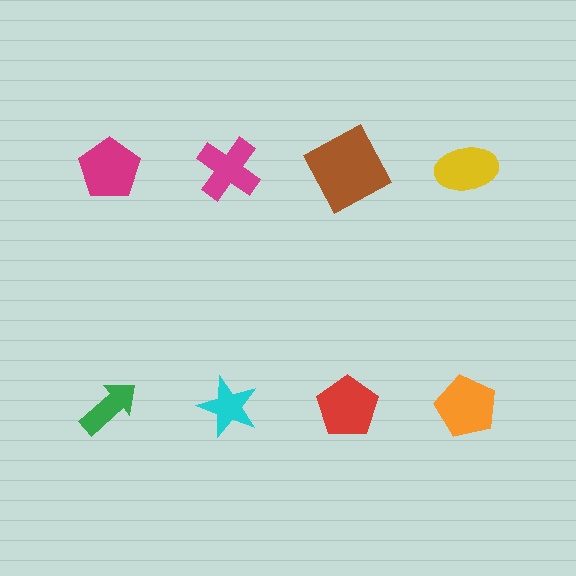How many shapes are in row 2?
4 shapes.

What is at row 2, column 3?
A red pentagon.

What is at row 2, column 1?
A green arrow.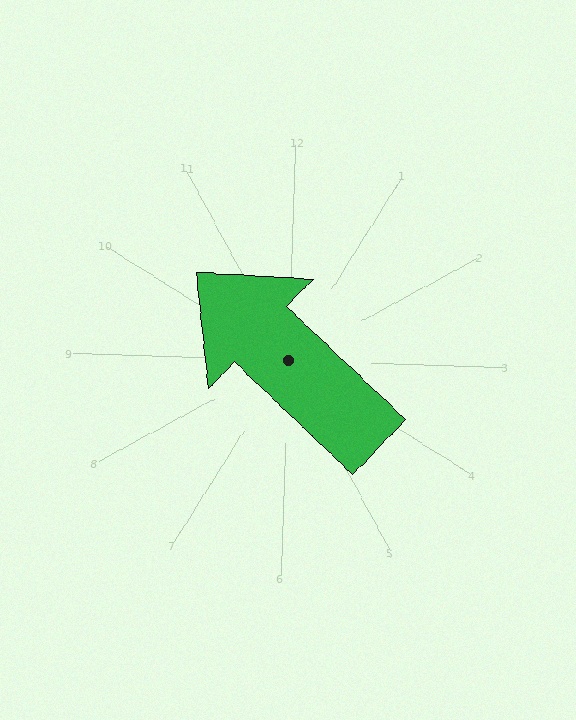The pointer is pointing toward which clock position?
Roughly 10 o'clock.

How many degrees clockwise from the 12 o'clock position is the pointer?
Approximately 312 degrees.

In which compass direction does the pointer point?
Northwest.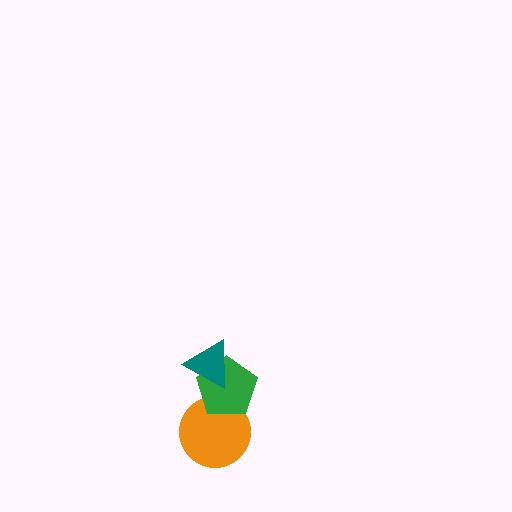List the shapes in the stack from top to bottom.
From top to bottom: the teal triangle, the green pentagon, the orange circle.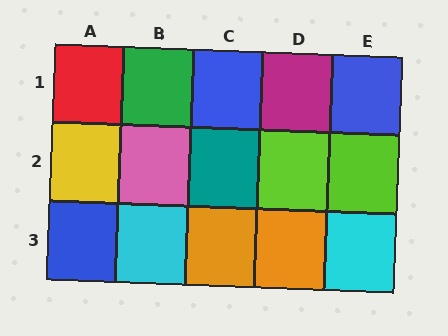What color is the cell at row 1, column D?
Magenta.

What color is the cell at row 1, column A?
Red.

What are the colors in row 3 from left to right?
Blue, cyan, orange, orange, cyan.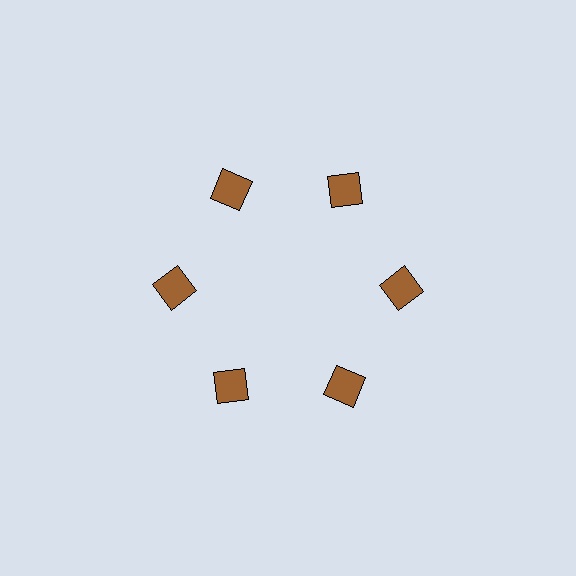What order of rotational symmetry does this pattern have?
This pattern has 6-fold rotational symmetry.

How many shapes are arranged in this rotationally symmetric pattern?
There are 6 shapes, arranged in 6 groups of 1.